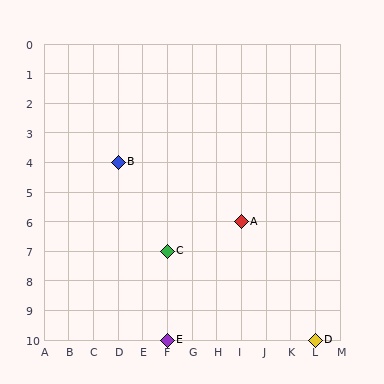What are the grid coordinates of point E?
Point E is at grid coordinates (F, 10).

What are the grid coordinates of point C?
Point C is at grid coordinates (F, 7).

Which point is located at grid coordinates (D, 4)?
Point B is at (D, 4).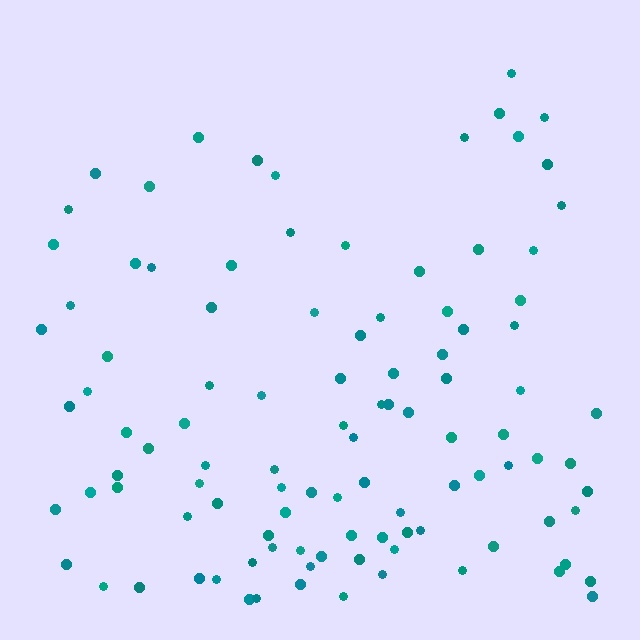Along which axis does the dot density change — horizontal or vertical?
Vertical.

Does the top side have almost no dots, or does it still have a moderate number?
Still a moderate number, just noticeably fewer than the bottom.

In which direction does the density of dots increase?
From top to bottom, with the bottom side densest.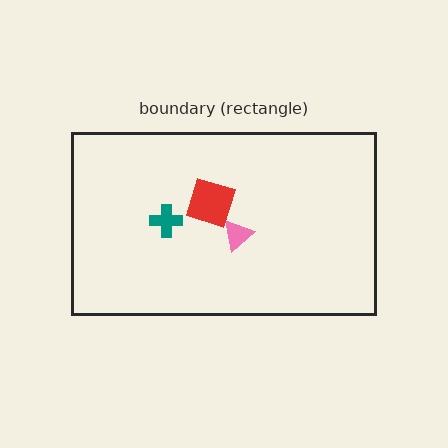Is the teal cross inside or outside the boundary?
Inside.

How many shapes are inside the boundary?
3 inside, 0 outside.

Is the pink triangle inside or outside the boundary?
Inside.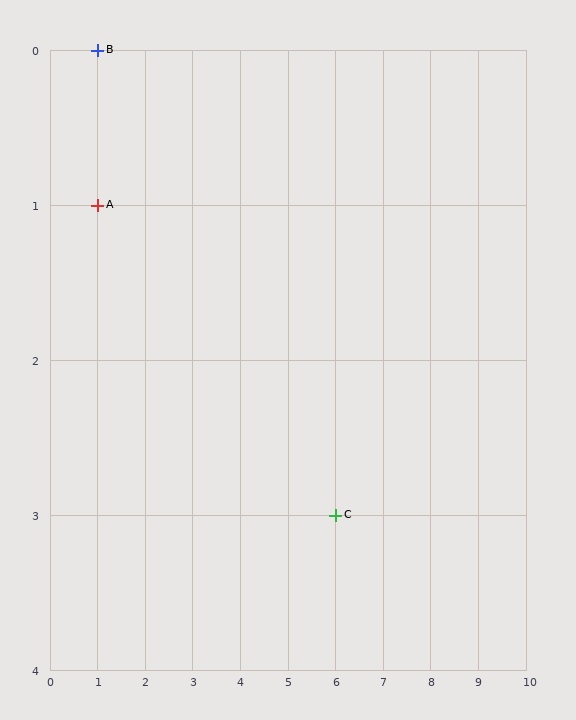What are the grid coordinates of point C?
Point C is at grid coordinates (6, 3).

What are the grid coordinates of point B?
Point B is at grid coordinates (1, 0).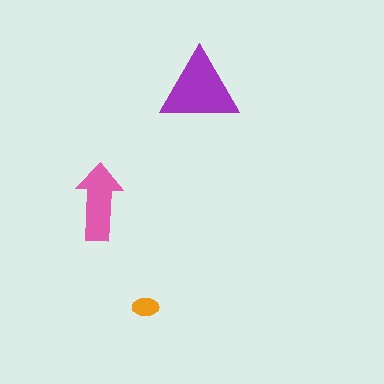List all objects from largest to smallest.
The purple triangle, the pink arrow, the orange ellipse.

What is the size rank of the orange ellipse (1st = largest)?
3rd.